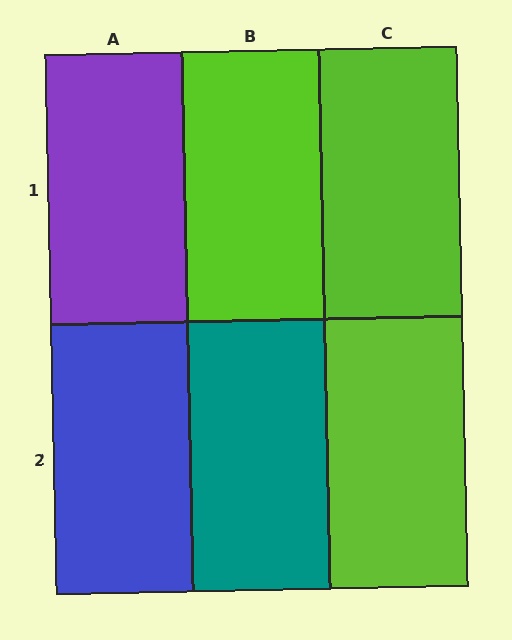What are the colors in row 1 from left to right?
Purple, lime, lime.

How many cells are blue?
1 cell is blue.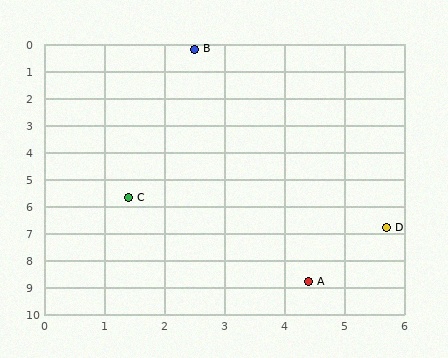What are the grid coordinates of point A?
Point A is at approximately (4.4, 8.8).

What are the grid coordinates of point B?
Point B is at approximately (2.5, 0.2).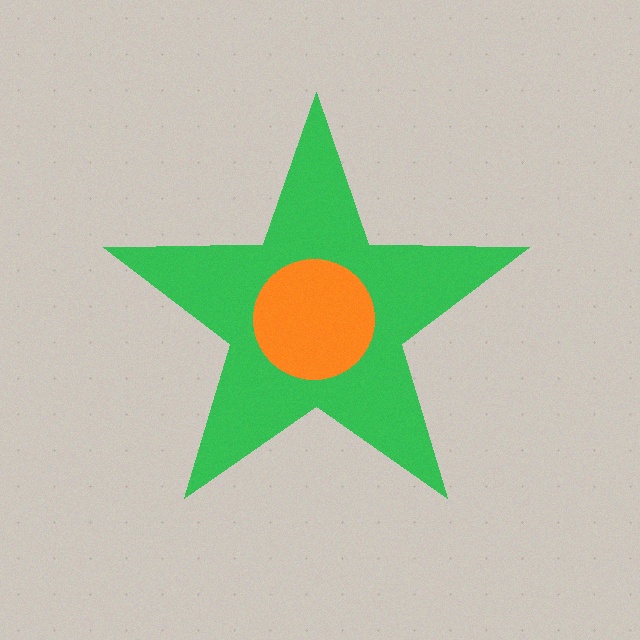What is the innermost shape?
The orange circle.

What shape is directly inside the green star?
The orange circle.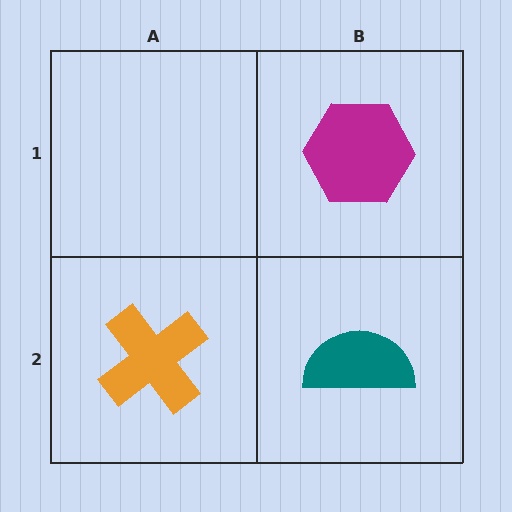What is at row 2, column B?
A teal semicircle.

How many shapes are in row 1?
1 shape.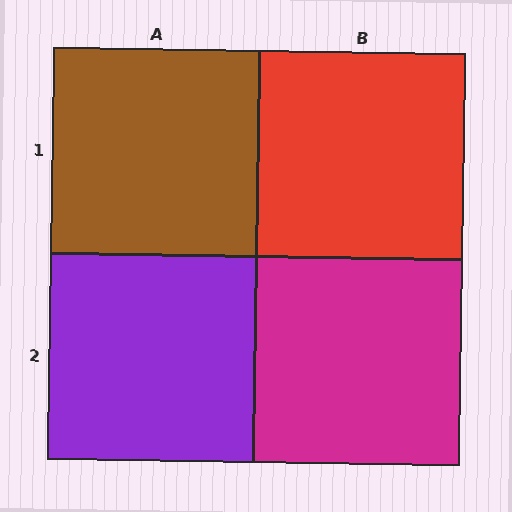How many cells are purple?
1 cell is purple.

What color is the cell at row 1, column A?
Brown.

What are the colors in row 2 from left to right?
Purple, magenta.